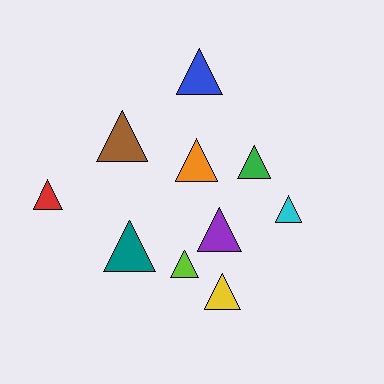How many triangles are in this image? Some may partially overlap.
There are 10 triangles.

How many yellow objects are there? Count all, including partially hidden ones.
There is 1 yellow object.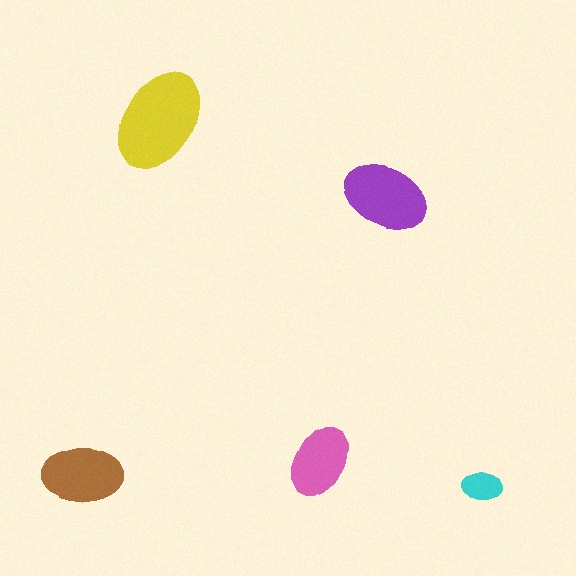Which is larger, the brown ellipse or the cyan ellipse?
The brown one.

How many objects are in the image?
There are 5 objects in the image.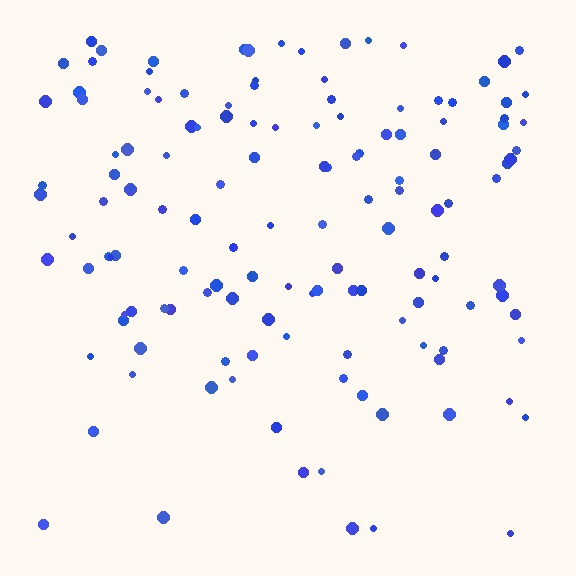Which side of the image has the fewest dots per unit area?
The bottom.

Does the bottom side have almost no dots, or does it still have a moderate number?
Still a moderate number, just noticeably fewer than the top.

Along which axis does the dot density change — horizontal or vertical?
Vertical.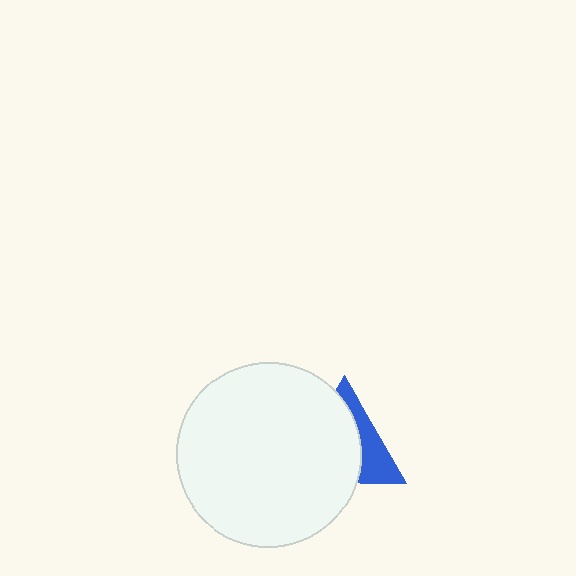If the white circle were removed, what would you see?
You would see the complete blue triangle.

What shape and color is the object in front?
The object in front is a white circle.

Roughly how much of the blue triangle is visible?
A small part of it is visible (roughly 36%).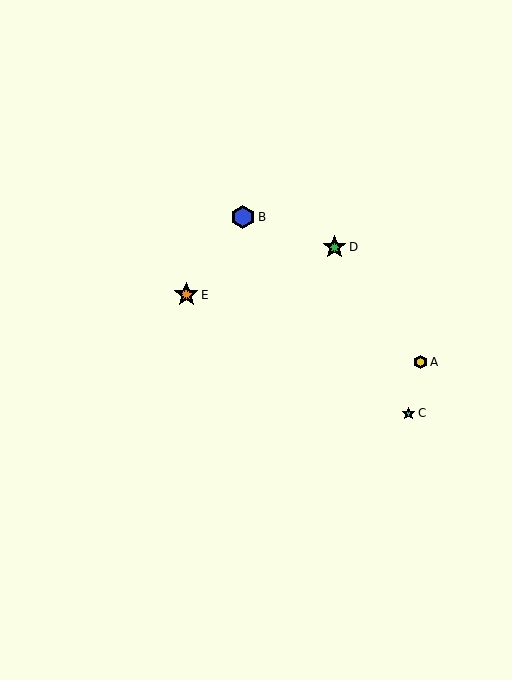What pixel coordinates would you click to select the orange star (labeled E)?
Click at (186, 295) to select the orange star E.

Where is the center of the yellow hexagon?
The center of the yellow hexagon is at (421, 362).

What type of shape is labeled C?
Shape C is a cyan star.